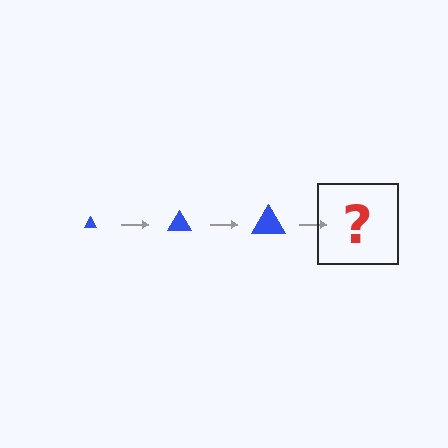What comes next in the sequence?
The next element should be a blue triangle, larger than the previous one.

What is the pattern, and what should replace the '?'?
The pattern is that the triangle gets progressively larger each step. The '?' should be a blue triangle, larger than the previous one.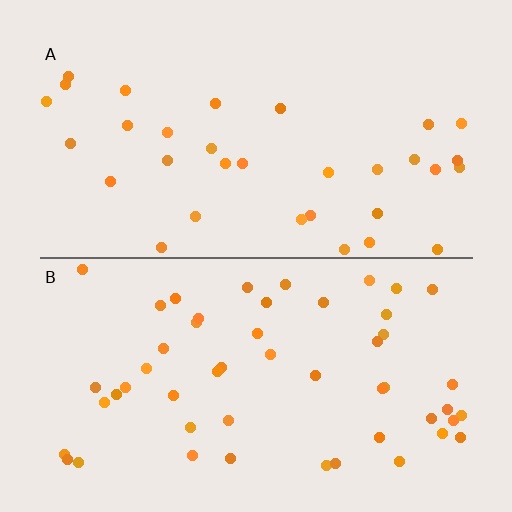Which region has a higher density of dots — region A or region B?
B (the bottom).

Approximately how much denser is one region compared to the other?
Approximately 1.6× — region B over region A.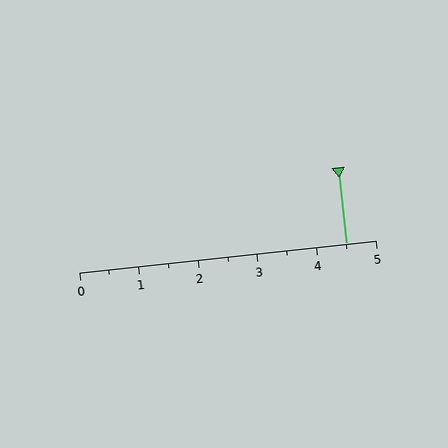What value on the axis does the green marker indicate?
The marker indicates approximately 4.5.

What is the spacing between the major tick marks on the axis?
The major ticks are spaced 1 apart.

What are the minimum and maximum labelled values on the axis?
The axis runs from 0 to 5.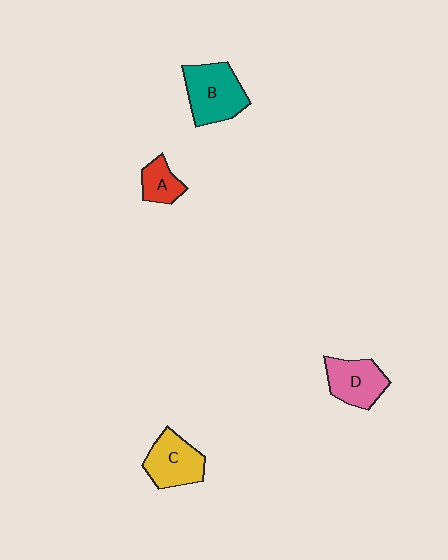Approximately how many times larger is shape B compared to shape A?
Approximately 2.1 times.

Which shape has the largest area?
Shape B (teal).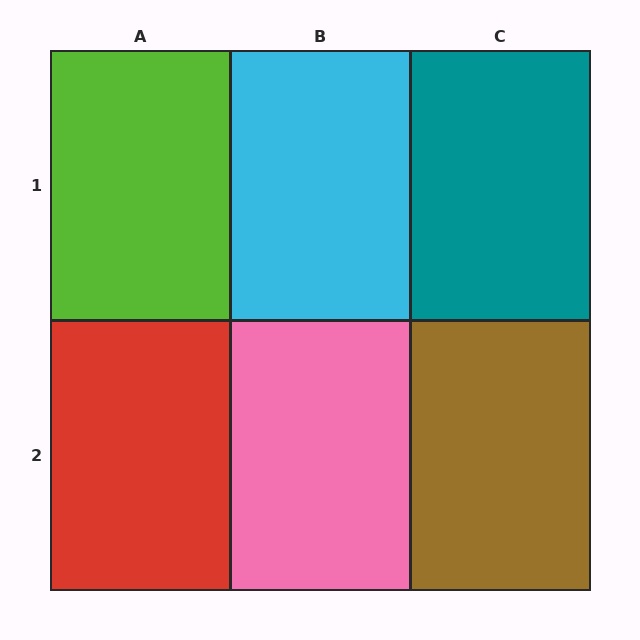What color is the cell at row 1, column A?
Lime.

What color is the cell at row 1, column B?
Cyan.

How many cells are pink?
1 cell is pink.